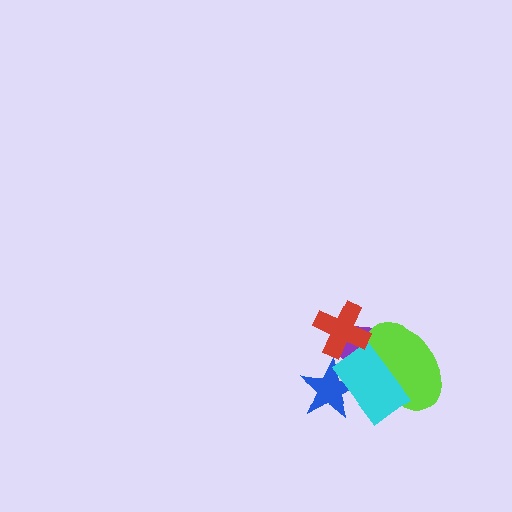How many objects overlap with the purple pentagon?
3 objects overlap with the purple pentagon.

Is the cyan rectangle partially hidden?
No, no other shape covers it.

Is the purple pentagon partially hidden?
Yes, it is partially covered by another shape.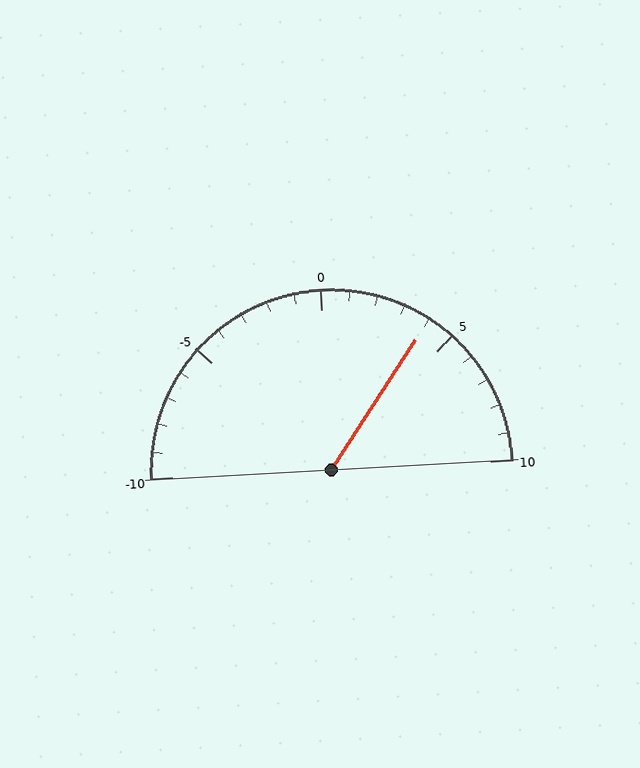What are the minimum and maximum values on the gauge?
The gauge ranges from -10 to 10.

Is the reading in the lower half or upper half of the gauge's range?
The reading is in the upper half of the range (-10 to 10).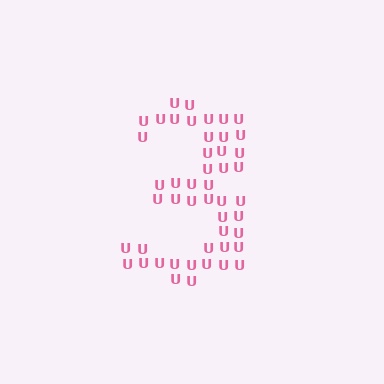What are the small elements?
The small elements are letter U's.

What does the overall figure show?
The overall figure shows the digit 3.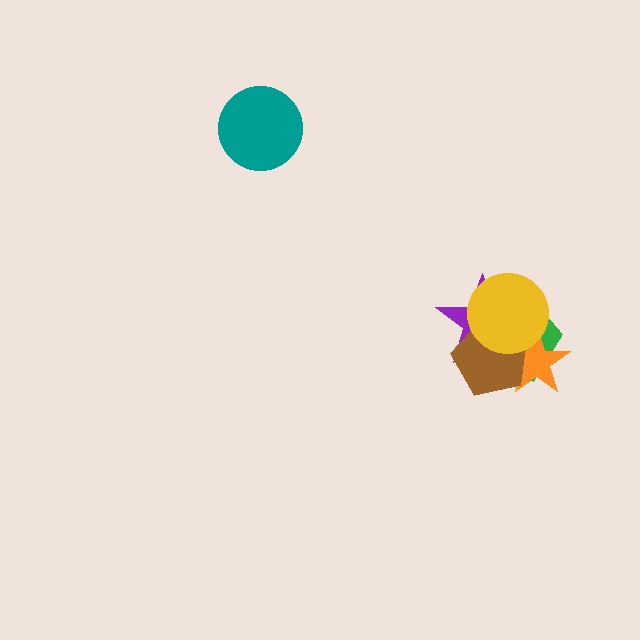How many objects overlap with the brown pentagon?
4 objects overlap with the brown pentagon.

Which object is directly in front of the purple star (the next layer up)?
The orange star is directly in front of the purple star.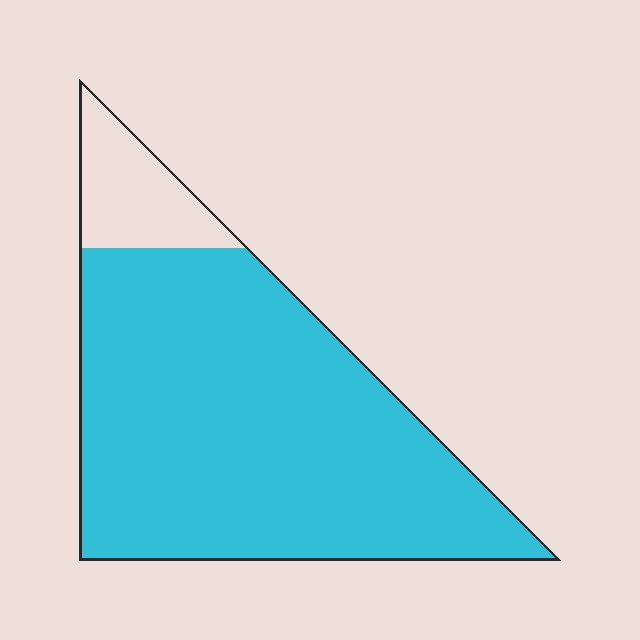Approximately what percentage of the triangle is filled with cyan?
Approximately 90%.